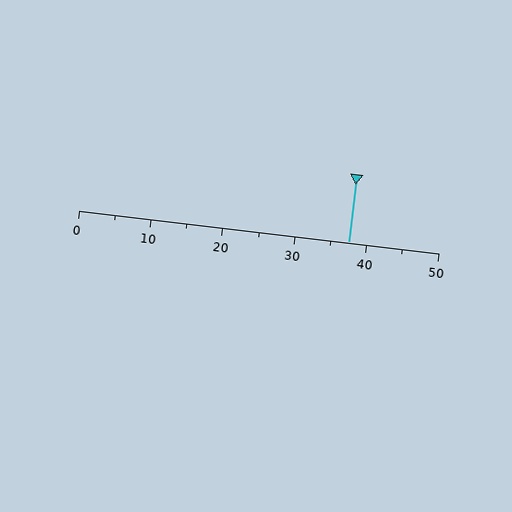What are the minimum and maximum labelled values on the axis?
The axis runs from 0 to 50.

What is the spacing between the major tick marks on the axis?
The major ticks are spaced 10 apart.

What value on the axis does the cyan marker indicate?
The marker indicates approximately 37.5.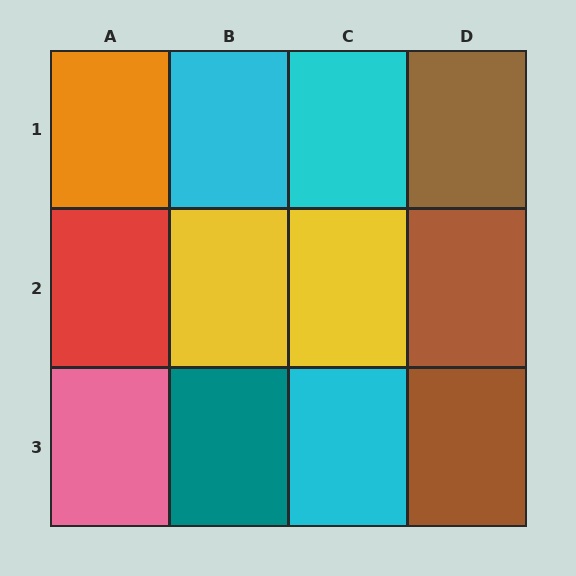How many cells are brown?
3 cells are brown.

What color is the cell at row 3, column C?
Cyan.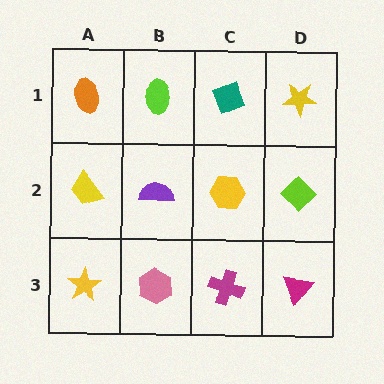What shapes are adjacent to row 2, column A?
An orange ellipse (row 1, column A), a yellow star (row 3, column A), a purple semicircle (row 2, column B).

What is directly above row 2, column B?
A lime ellipse.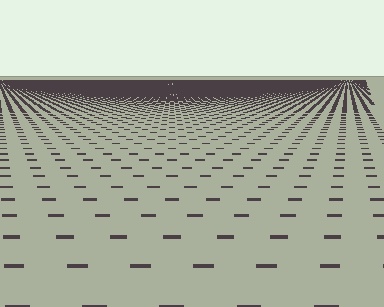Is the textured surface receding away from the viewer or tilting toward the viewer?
The surface is receding away from the viewer. Texture elements get smaller and denser toward the top.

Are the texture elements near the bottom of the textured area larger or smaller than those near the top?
Larger. Near the bottom, elements are closer to the viewer and appear at a bigger on-screen size.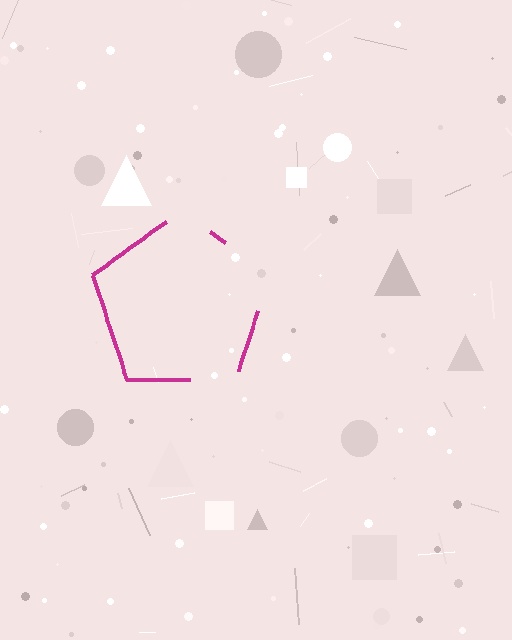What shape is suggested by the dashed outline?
The dashed outline suggests a pentagon.